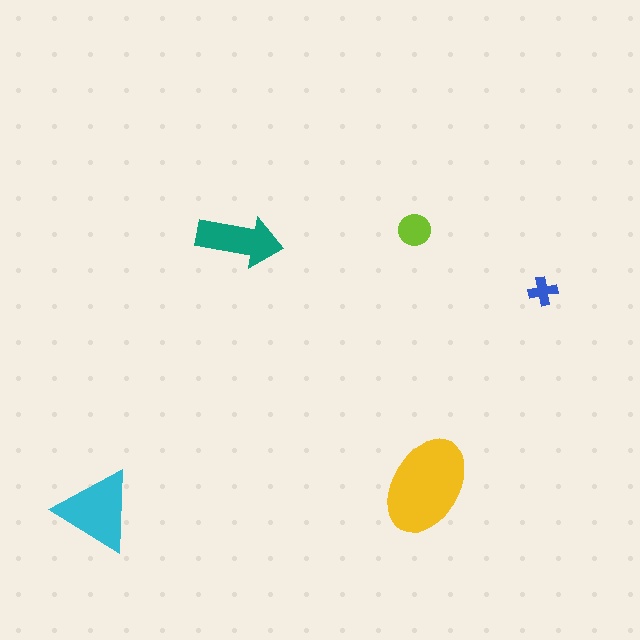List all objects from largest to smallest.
The yellow ellipse, the cyan triangle, the teal arrow, the lime circle, the blue cross.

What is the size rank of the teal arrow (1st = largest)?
3rd.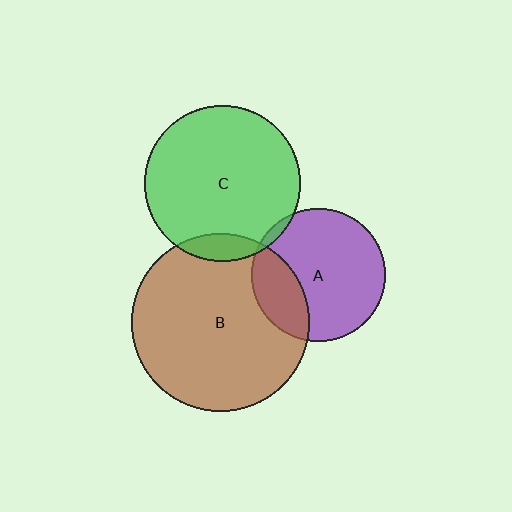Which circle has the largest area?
Circle B (brown).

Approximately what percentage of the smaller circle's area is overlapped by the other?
Approximately 10%.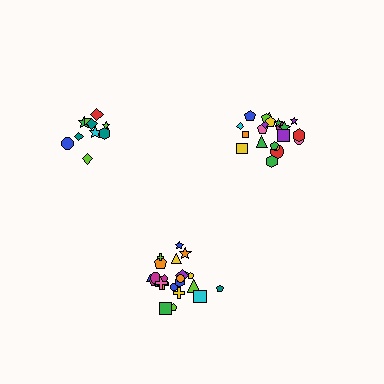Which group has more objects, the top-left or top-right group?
The top-right group.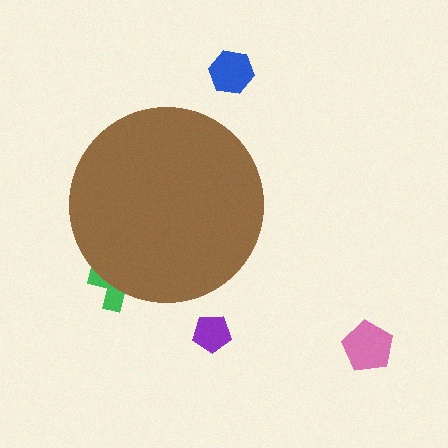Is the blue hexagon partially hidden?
No, the blue hexagon is fully visible.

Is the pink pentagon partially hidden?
No, the pink pentagon is fully visible.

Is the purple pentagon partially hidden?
No, the purple pentagon is fully visible.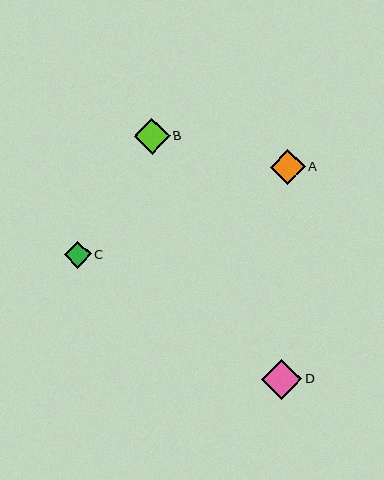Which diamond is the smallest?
Diamond C is the smallest with a size of approximately 27 pixels.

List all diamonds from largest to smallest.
From largest to smallest: D, B, A, C.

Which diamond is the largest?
Diamond D is the largest with a size of approximately 40 pixels.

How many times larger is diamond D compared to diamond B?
Diamond D is approximately 1.1 times the size of diamond B.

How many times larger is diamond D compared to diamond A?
Diamond D is approximately 1.2 times the size of diamond A.